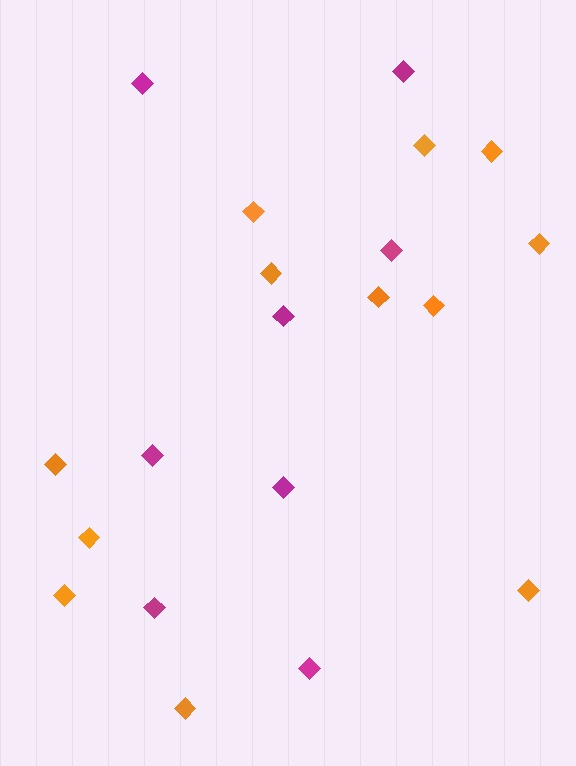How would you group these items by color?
There are 2 groups: one group of magenta diamonds (8) and one group of orange diamonds (12).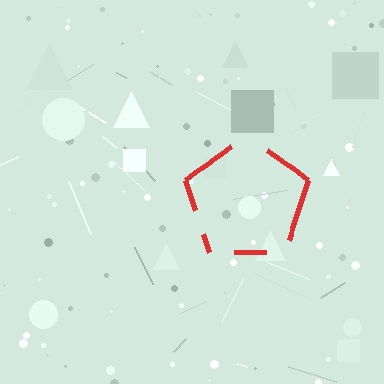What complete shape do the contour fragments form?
The contour fragments form a pentagon.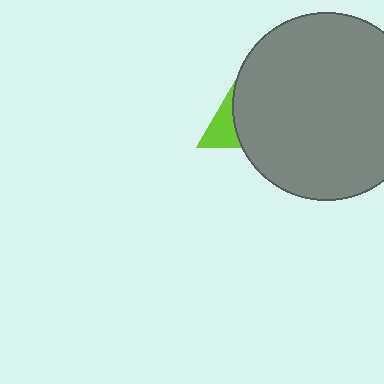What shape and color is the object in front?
The object in front is a gray circle.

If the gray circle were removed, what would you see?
You would see the complete lime triangle.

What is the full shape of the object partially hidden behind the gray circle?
The partially hidden object is a lime triangle.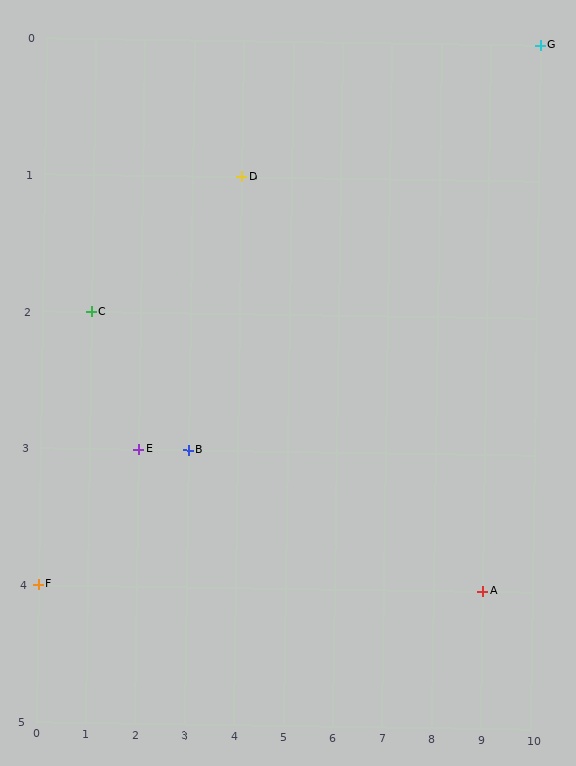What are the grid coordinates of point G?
Point G is at grid coordinates (10, 0).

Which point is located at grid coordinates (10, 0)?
Point G is at (10, 0).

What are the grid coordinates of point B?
Point B is at grid coordinates (3, 3).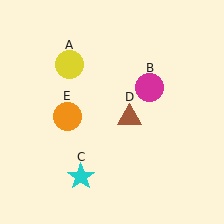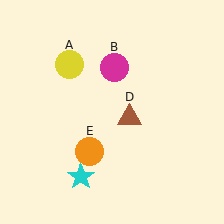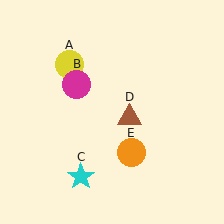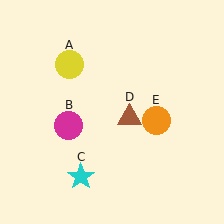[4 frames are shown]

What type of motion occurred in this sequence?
The magenta circle (object B), orange circle (object E) rotated counterclockwise around the center of the scene.